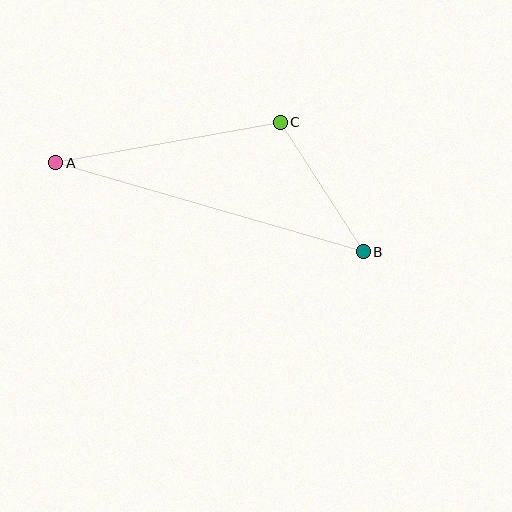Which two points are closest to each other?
Points B and C are closest to each other.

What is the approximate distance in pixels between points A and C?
The distance between A and C is approximately 228 pixels.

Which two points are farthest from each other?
Points A and B are farthest from each other.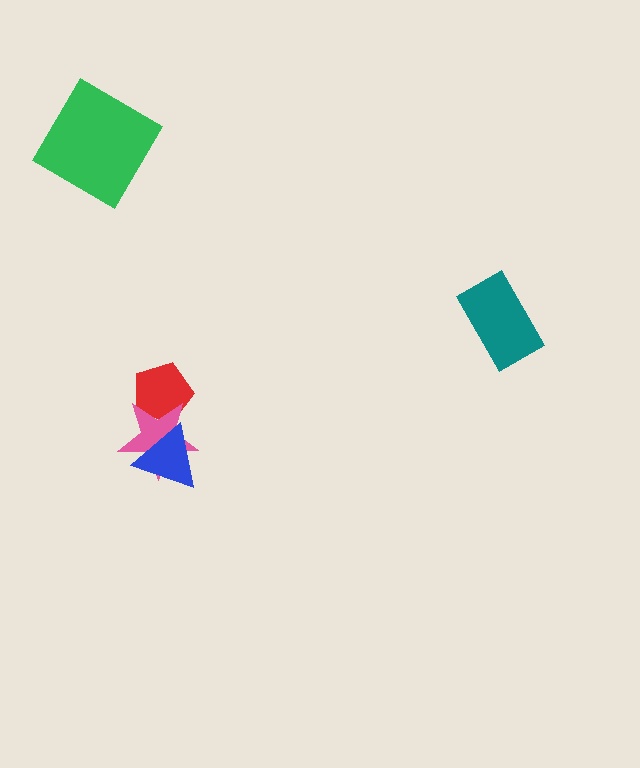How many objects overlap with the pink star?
2 objects overlap with the pink star.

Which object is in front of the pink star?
The blue triangle is in front of the pink star.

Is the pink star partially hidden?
Yes, it is partially covered by another shape.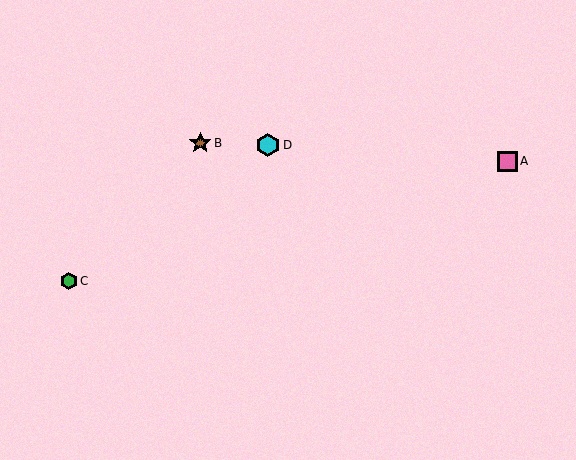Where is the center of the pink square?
The center of the pink square is at (507, 161).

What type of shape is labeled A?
Shape A is a pink square.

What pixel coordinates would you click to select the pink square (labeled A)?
Click at (507, 161) to select the pink square A.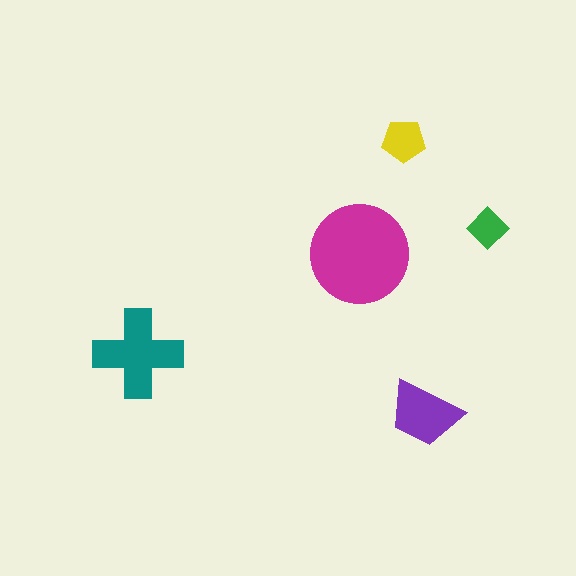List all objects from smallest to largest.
The green diamond, the yellow pentagon, the purple trapezoid, the teal cross, the magenta circle.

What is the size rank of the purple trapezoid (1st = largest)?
3rd.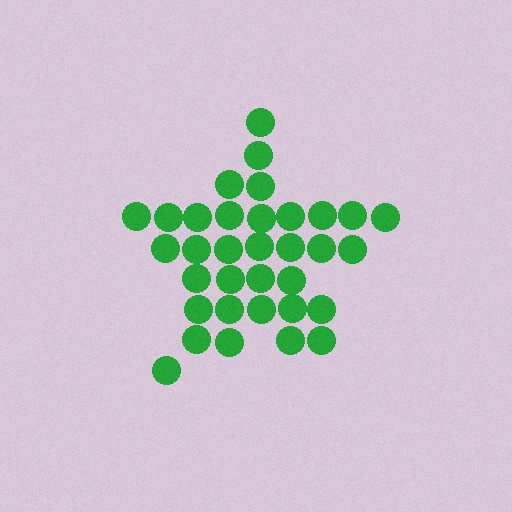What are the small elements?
The small elements are circles.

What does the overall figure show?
The overall figure shows a star.